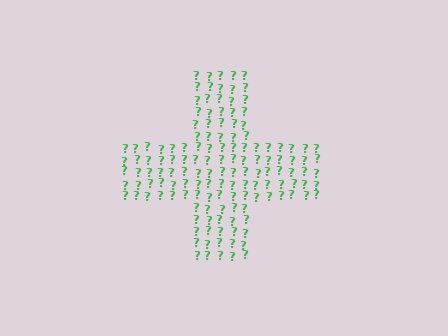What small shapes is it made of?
It is made of small question marks.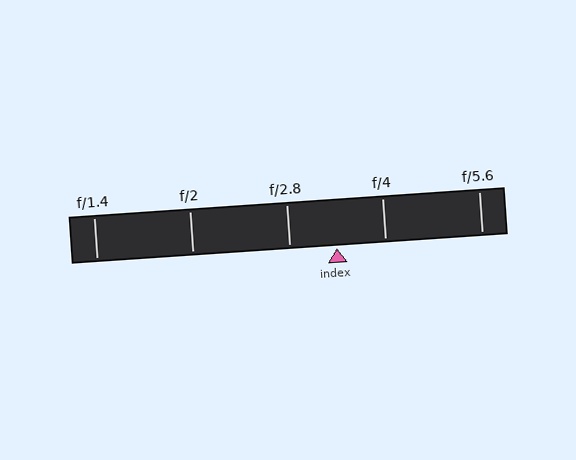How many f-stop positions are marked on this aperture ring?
There are 5 f-stop positions marked.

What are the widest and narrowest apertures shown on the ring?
The widest aperture shown is f/1.4 and the narrowest is f/5.6.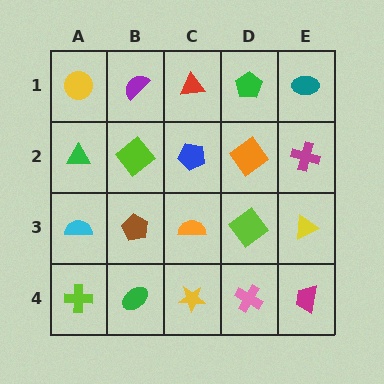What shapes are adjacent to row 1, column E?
A magenta cross (row 2, column E), a green pentagon (row 1, column D).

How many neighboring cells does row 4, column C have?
3.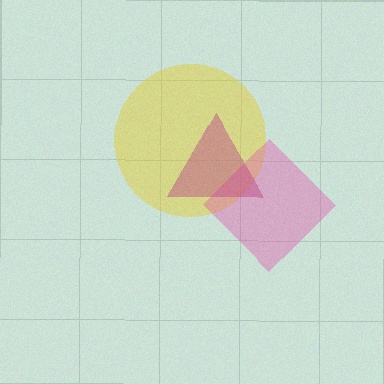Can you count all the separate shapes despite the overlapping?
Yes, there are 3 separate shapes.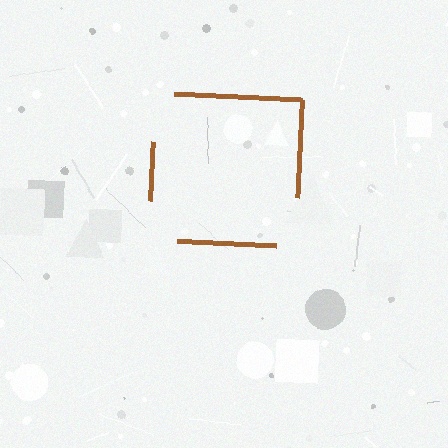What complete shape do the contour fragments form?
The contour fragments form a square.